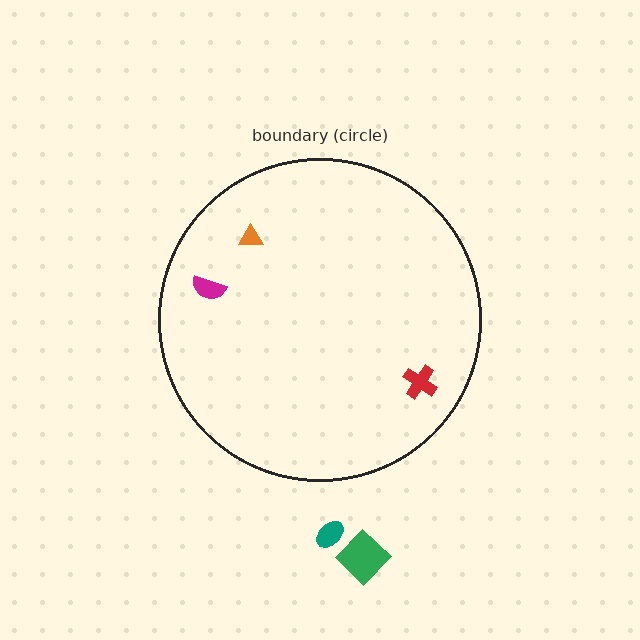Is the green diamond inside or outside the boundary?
Outside.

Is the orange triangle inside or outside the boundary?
Inside.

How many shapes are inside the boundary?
3 inside, 2 outside.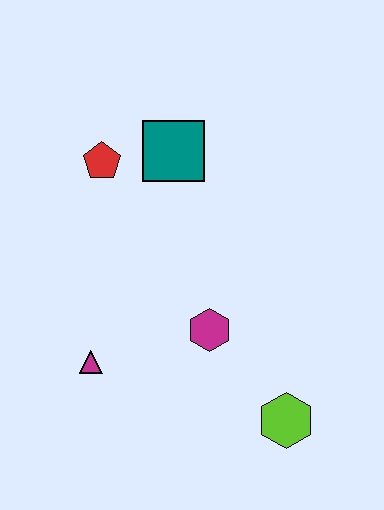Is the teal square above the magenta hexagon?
Yes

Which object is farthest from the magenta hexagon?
The red pentagon is farthest from the magenta hexagon.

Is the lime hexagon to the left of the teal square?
No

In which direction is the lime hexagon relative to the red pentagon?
The lime hexagon is below the red pentagon.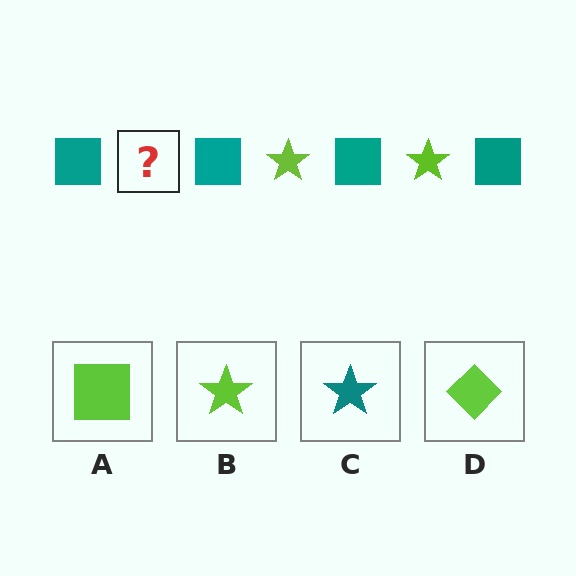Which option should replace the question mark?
Option B.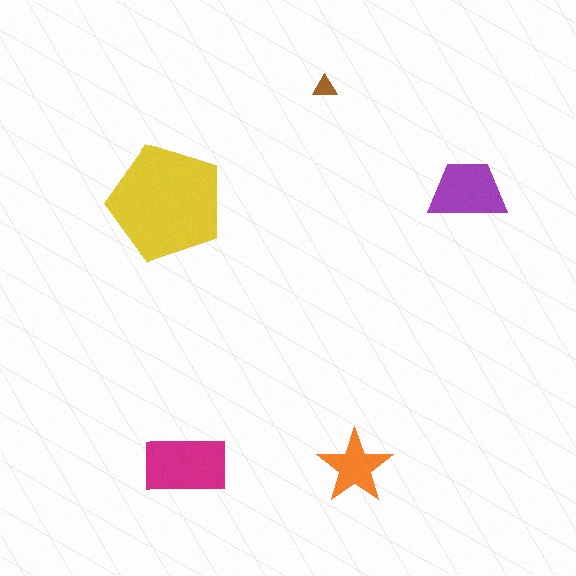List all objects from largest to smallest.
The yellow pentagon, the magenta rectangle, the purple trapezoid, the orange star, the brown triangle.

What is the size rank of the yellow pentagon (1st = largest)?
1st.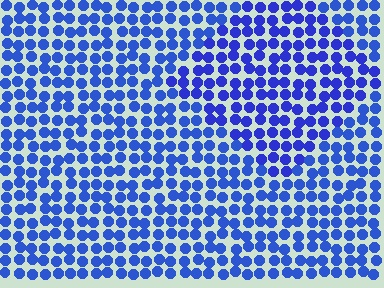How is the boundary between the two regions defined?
The boundary is defined purely by a slight shift in hue (about 13 degrees). Spacing, size, and orientation are identical on both sides.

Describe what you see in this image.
The image is filled with small blue elements in a uniform arrangement. A diamond-shaped region is visible where the elements are tinted to a slightly different hue, forming a subtle color boundary.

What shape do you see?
I see a diamond.